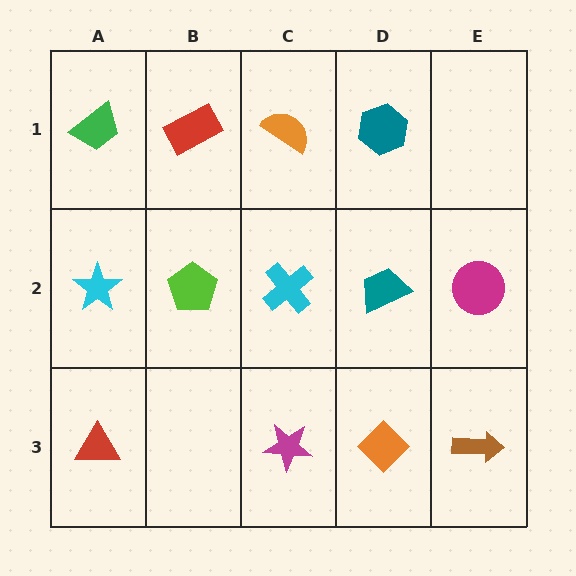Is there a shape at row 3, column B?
No, that cell is empty.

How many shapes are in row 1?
4 shapes.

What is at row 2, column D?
A teal trapezoid.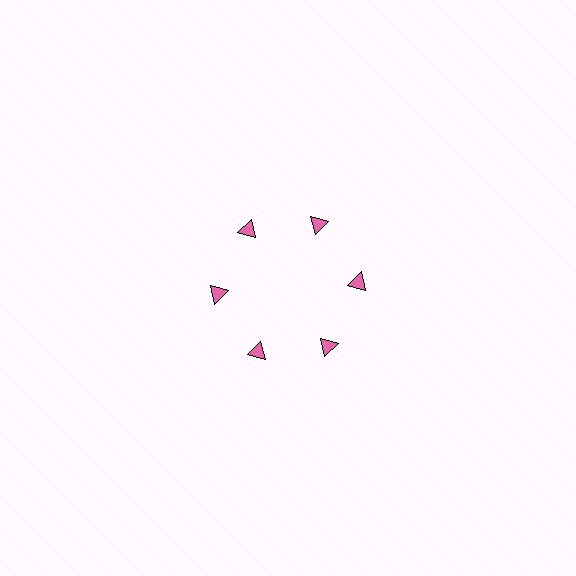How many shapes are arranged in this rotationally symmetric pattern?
There are 6 shapes, arranged in 6 groups of 1.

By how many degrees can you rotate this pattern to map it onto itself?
The pattern maps onto itself every 60 degrees of rotation.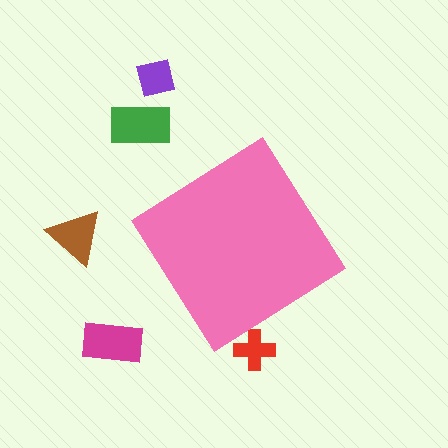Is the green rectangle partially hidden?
No, the green rectangle is fully visible.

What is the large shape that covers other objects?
A pink diamond.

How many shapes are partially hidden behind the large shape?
1 shape is partially hidden.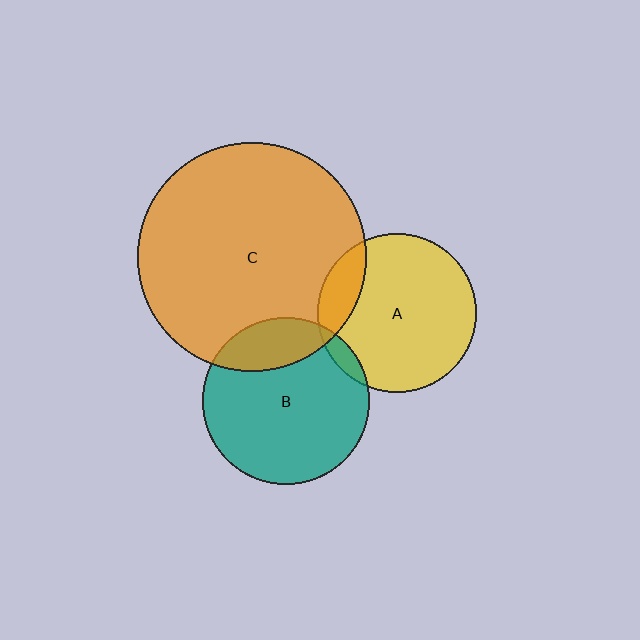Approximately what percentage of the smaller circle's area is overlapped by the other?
Approximately 15%.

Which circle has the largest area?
Circle C (orange).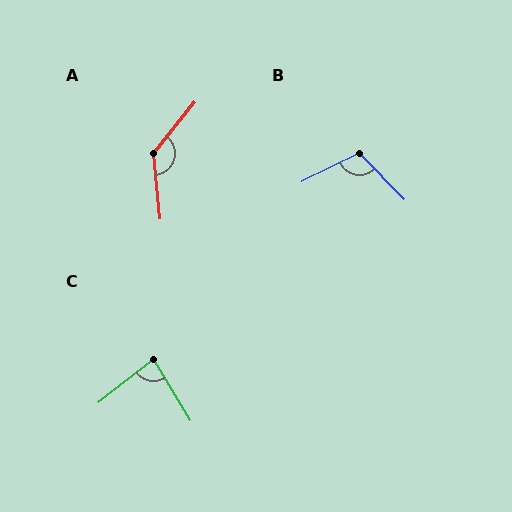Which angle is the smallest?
C, at approximately 83 degrees.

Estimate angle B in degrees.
Approximately 108 degrees.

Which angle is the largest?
A, at approximately 135 degrees.